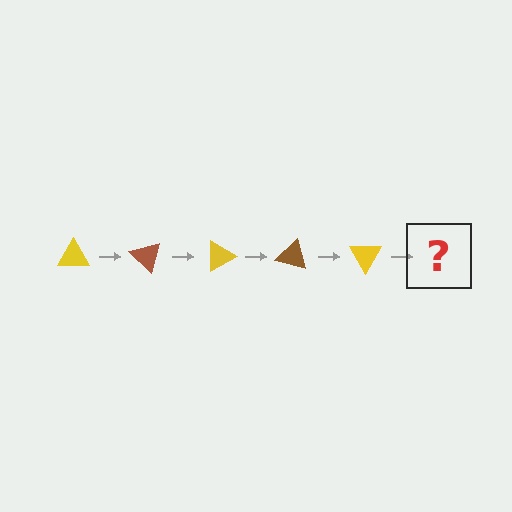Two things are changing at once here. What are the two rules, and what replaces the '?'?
The two rules are that it rotates 45 degrees each step and the color cycles through yellow and brown. The '?' should be a brown triangle, rotated 225 degrees from the start.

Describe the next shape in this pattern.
It should be a brown triangle, rotated 225 degrees from the start.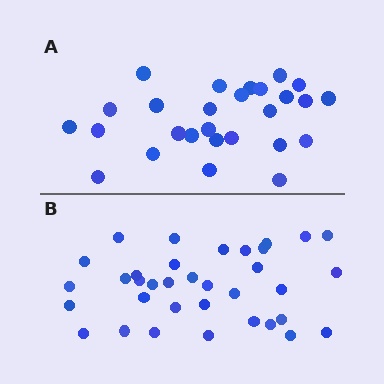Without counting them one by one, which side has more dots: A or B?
Region B (the bottom region) has more dots.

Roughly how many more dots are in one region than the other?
Region B has roughly 8 or so more dots than region A.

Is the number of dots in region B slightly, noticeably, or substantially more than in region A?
Region B has noticeably more, but not dramatically so. The ratio is roughly 1.3 to 1.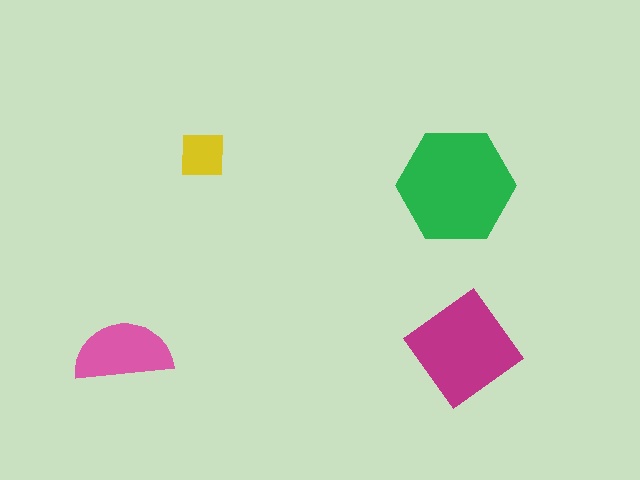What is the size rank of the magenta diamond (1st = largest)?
2nd.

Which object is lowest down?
The magenta diamond is bottommost.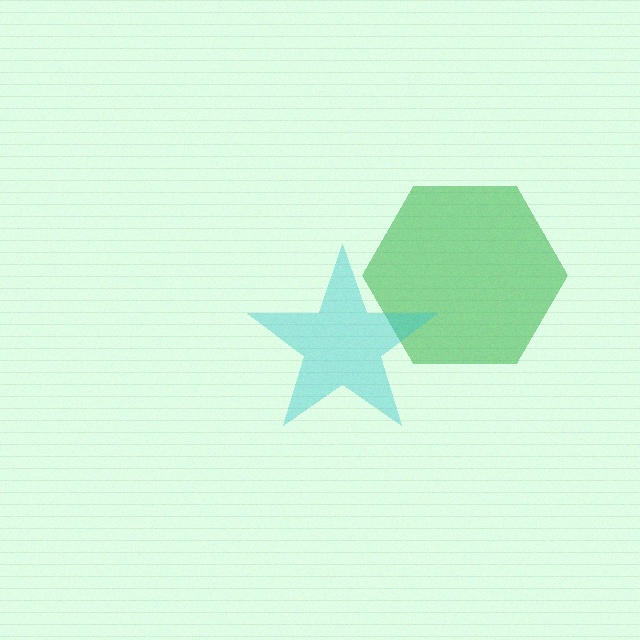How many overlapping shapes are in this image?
There are 2 overlapping shapes in the image.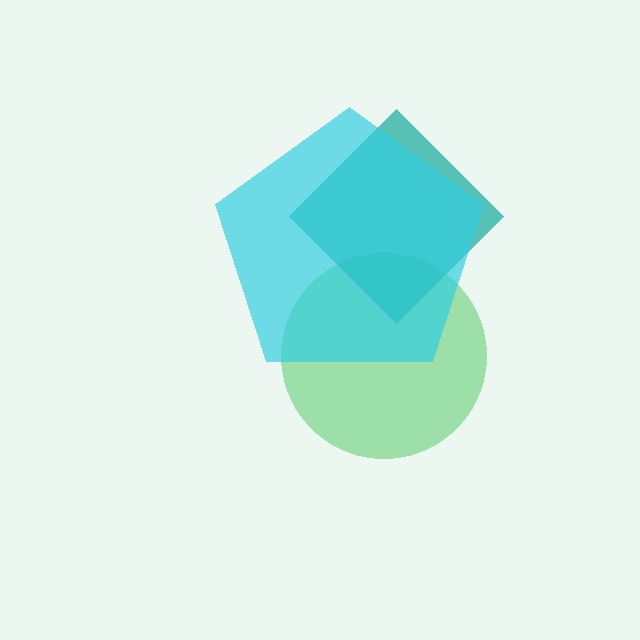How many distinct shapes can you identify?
There are 3 distinct shapes: a green circle, a teal diamond, a cyan pentagon.